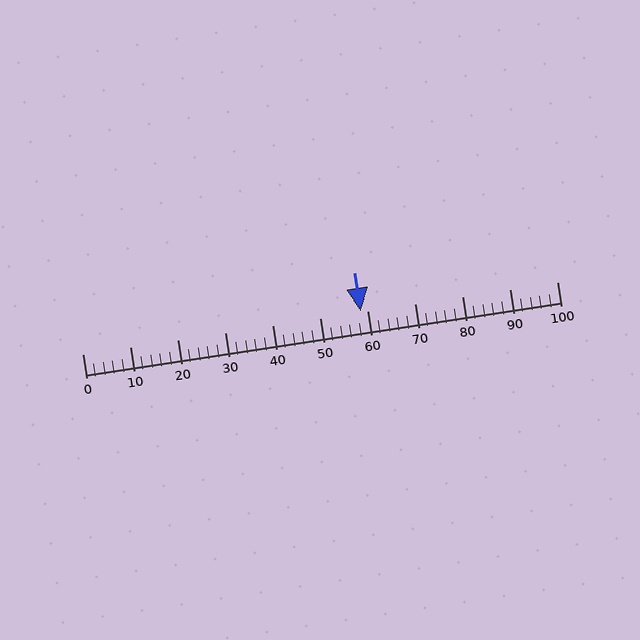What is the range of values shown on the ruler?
The ruler shows values from 0 to 100.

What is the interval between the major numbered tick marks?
The major tick marks are spaced 10 units apart.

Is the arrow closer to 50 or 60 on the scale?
The arrow is closer to 60.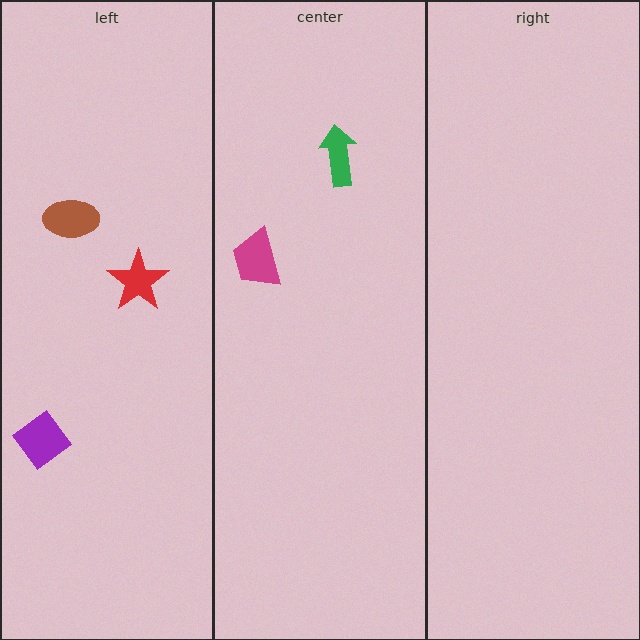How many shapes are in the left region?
3.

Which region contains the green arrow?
The center region.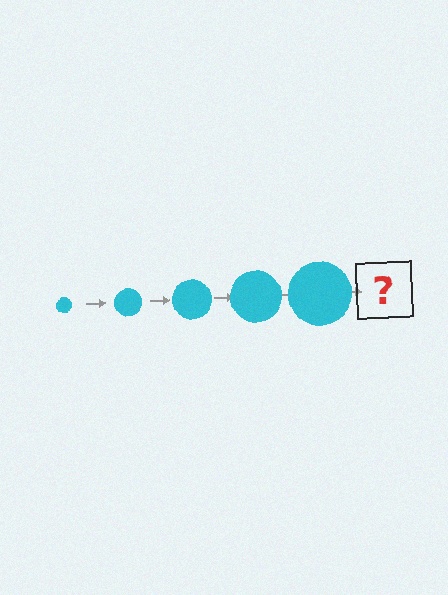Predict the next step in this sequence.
The next step is a cyan circle, larger than the previous one.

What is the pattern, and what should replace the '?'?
The pattern is that the circle gets progressively larger each step. The '?' should be a cyan circle, larger than the previous one.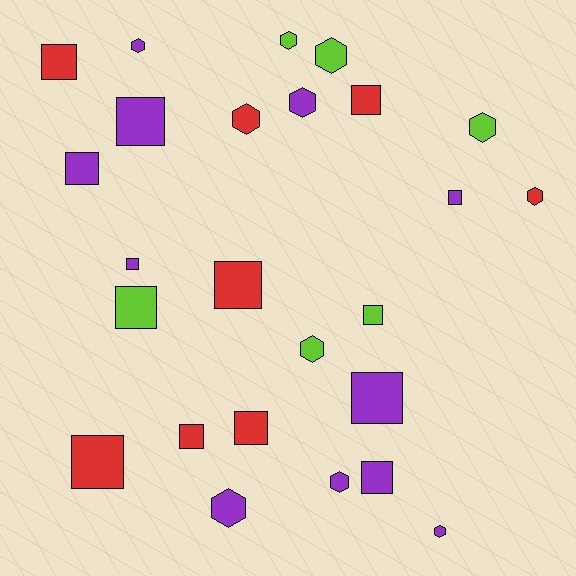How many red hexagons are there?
There are 2 red hexagons.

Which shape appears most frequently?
Square, with 14 objects.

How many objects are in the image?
There are 25 objects.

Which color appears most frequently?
Purple, with 11 objects.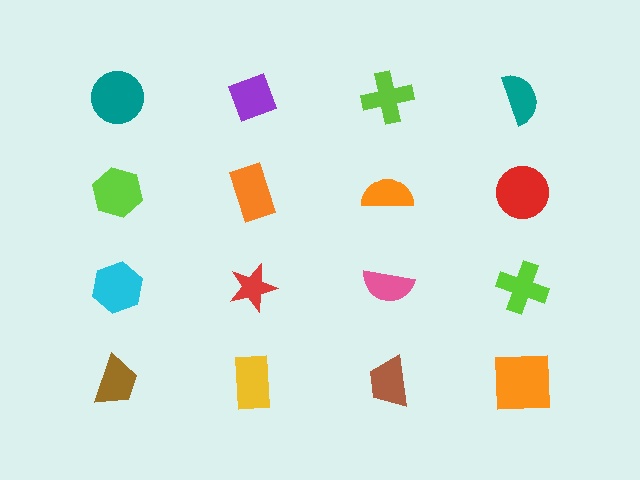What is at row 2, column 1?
A lime hexagon.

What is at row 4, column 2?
A yellow rectangle.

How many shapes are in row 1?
4 shapes.